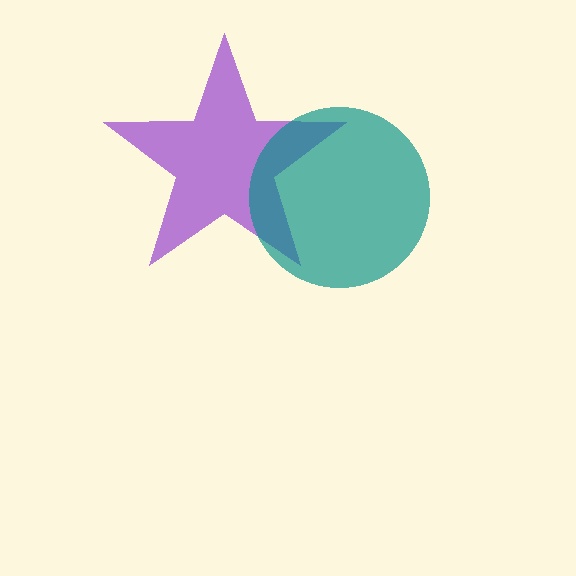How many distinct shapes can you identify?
There are 2 distinct shapes: a purple star, a teal circle.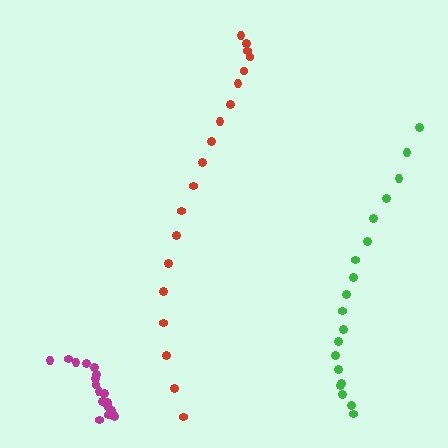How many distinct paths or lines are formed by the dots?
There are 3 distinct paths.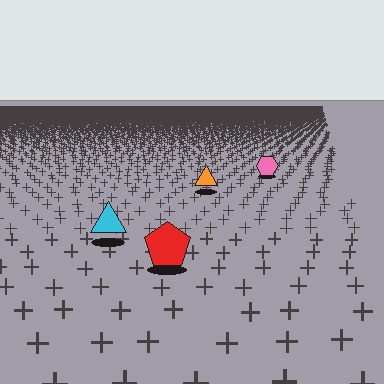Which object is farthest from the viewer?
The pink hexagon is farthest from the viewer. It appears smaller and the ground texture around it is denser.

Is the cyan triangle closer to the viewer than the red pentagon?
No. The red pentagon is closer — you can tell from the texture gradient: the ground texture is coarser near it.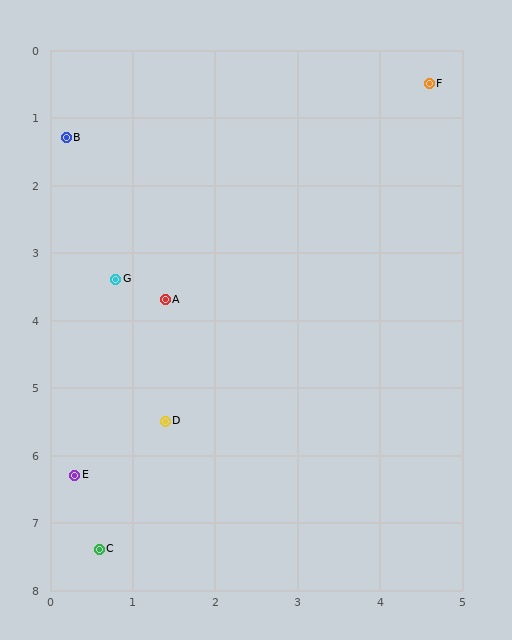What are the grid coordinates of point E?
Point E is at approximately (0.3, 6.3).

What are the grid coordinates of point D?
Point D is at approximately (1.4, 5.5).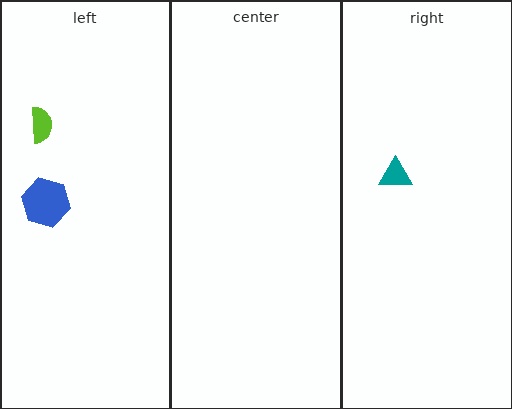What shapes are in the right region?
The teal triangle.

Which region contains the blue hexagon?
The left region.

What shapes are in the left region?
The blue hexagon, the lime semicircle.